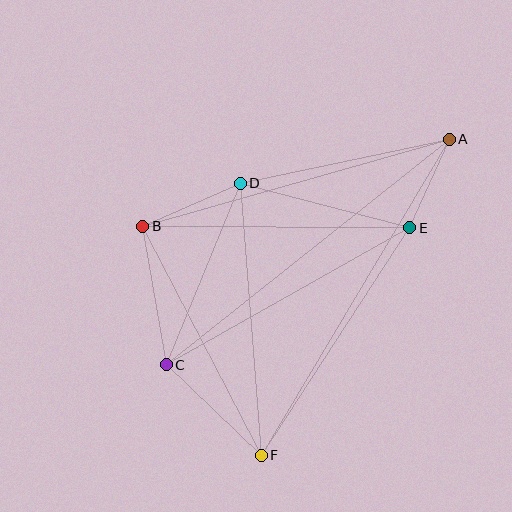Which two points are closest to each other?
Points A and E are closest to each other.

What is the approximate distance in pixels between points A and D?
The distance between A and D is approximately 213 pixels.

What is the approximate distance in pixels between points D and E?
The distance between D and E is approximately 175 pixels.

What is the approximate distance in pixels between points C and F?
The distance between C and F is approximately 131 pixels.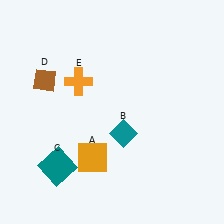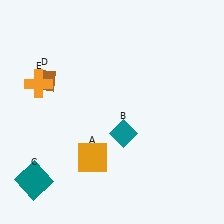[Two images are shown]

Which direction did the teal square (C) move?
The teal square (C) moved left.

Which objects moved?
The objects that moved are: the teal square (C), the orange cross (E).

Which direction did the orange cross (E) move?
The orange cross (E) moved left.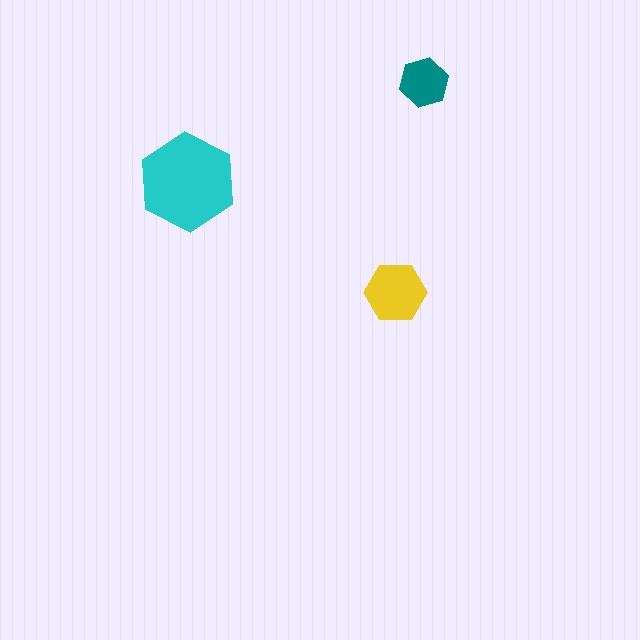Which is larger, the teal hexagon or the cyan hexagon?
The cyan one.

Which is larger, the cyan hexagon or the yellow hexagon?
The cyan one.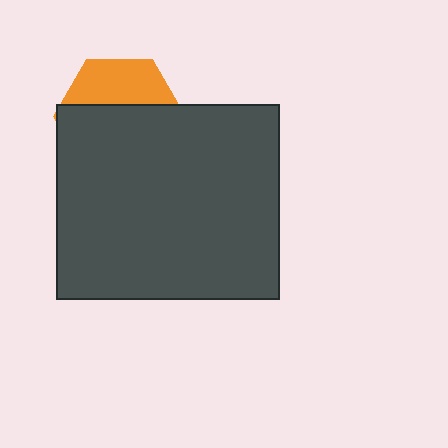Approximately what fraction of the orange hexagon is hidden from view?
Roughly 64% of the orange hexagon is hidden behind the dark gray rectangle.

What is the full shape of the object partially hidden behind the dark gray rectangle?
The partially hidden object is an orange hexagon.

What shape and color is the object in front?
The object in front is a dark gray rectangle.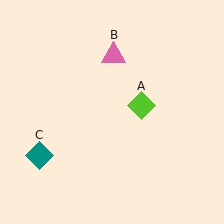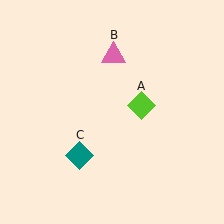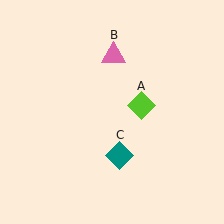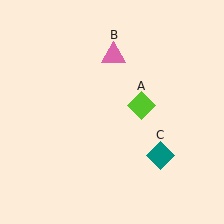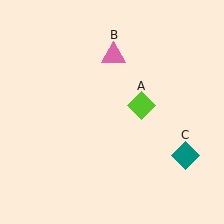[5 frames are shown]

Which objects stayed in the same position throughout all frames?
Lime diamond (object A) and pink triangle (object B) remained stationary.